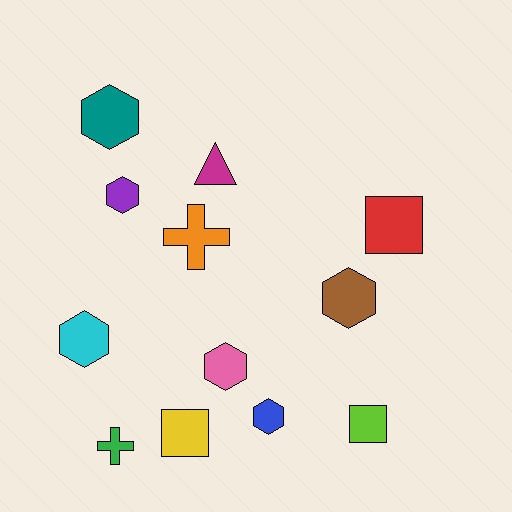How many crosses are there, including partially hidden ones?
There are 2 crosses.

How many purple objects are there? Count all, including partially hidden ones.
There is 1 purple object.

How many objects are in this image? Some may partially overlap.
There are 12 objects.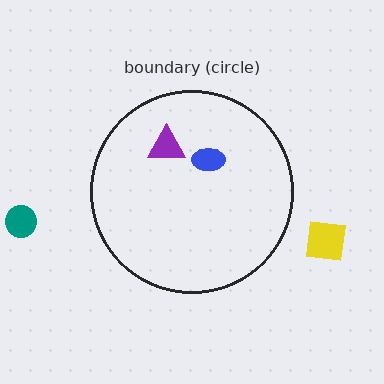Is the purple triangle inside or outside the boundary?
Inside.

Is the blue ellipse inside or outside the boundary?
Inside.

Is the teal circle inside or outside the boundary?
Outside.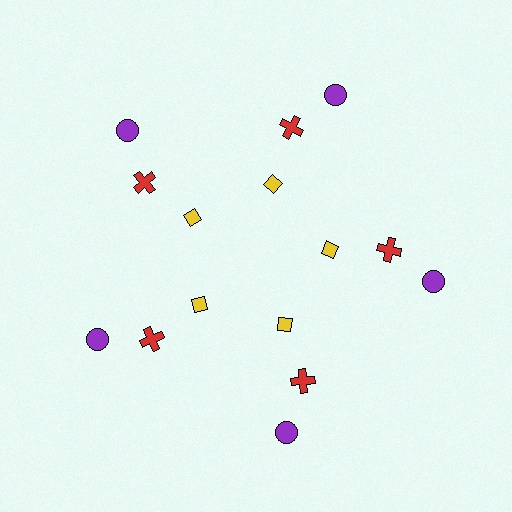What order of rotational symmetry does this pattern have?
This pattern has 5-fold rotational symmetry.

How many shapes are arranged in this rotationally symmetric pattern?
There are 15 shapes, arranged in 5 groups of 3.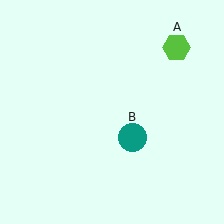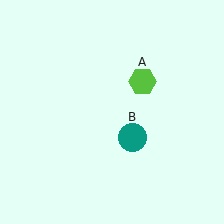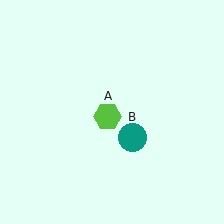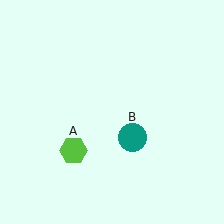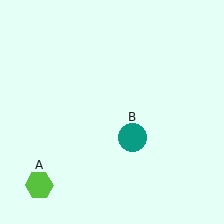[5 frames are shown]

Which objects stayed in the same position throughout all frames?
Teal circle (object B) remained stationary.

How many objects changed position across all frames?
1 object changed position: lime hexagon (object A).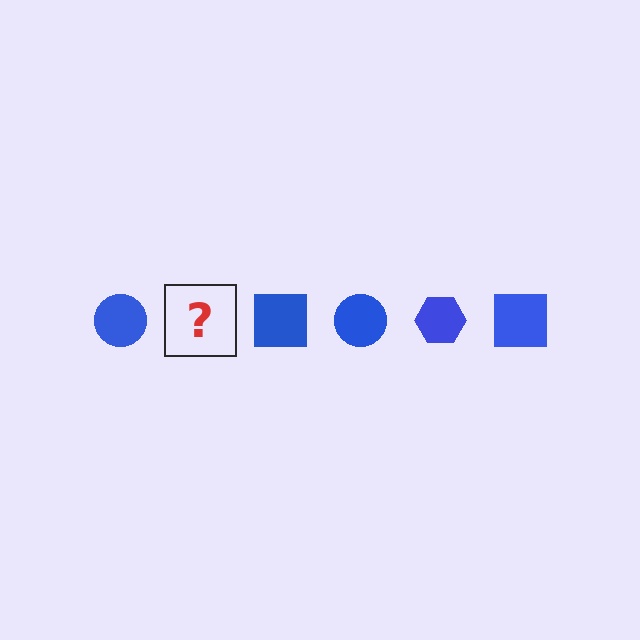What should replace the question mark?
The question mark should be replaced with a blue hexagon.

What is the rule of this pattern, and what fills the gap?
The rule is that the pattern cycles through circle, hexagon, square shapes in blue. The gap should be filled with a blue hexagon.